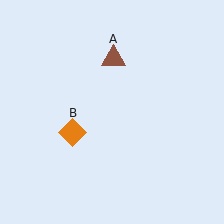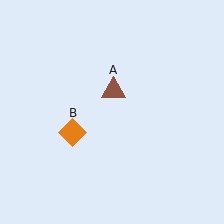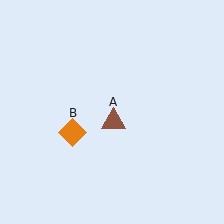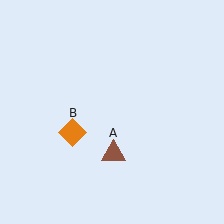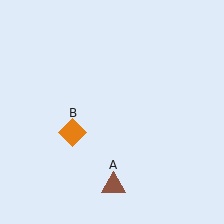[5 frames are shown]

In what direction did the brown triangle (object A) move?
The brown triangle (object A) moved down.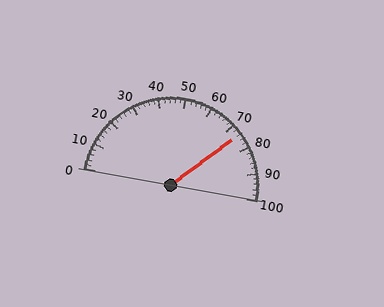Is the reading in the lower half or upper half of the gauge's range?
The reading is in the upper half of the range (0 to 100).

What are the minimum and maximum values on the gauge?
The gauge ranges from 0 to 100.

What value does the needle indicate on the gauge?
The needle indicates approximately 74.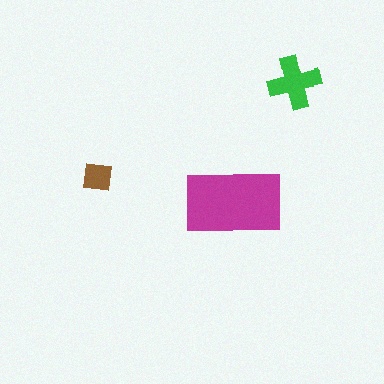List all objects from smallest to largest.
The brown square, the green cross, the magenta rectangle.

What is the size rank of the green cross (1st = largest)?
2nd.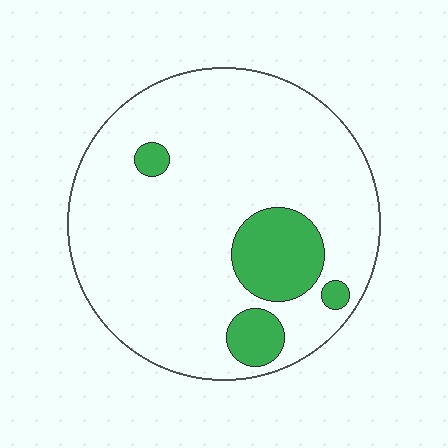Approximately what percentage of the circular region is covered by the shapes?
Approximately 15%.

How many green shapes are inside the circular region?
4.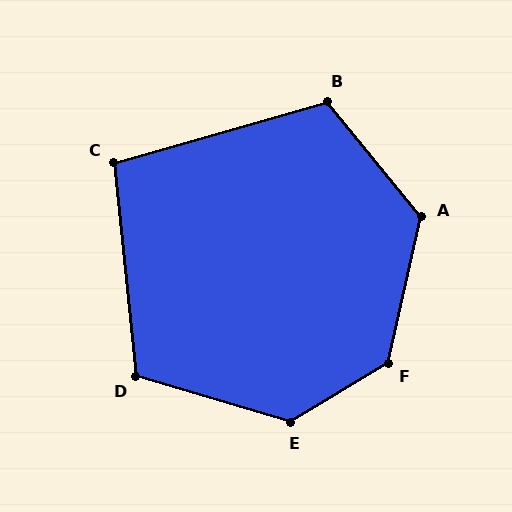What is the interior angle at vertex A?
Approximately 128 degrees (obtuse).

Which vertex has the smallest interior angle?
C, at approximately 100 degrees.